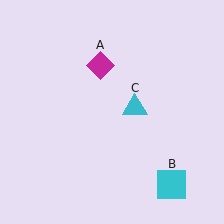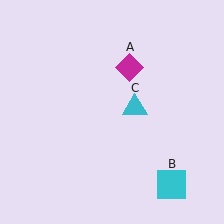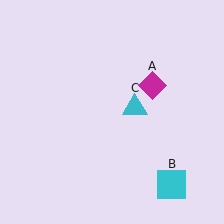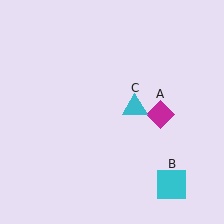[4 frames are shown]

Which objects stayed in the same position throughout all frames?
Cyan square (object B) and cyan triangle (object C) remained stationary.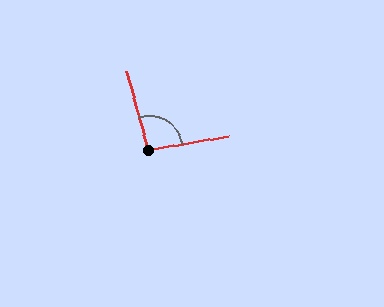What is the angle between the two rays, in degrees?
Approximately 96 degrees.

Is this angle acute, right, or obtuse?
It is obtuse.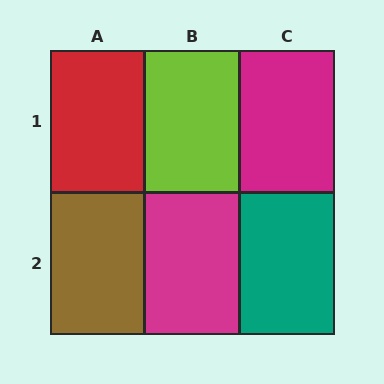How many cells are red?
1 cell is red.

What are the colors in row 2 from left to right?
Brown, magenta, teal.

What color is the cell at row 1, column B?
Lime.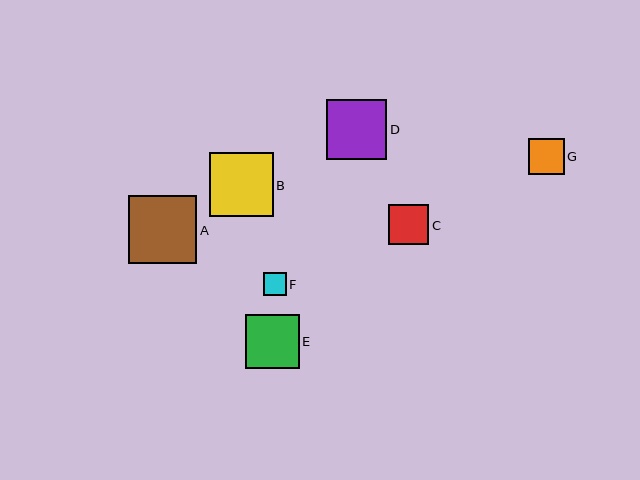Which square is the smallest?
Square F is the smallest with a size of approximately 23 pixels.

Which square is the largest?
Square A is the largest with a size of approximately 68 pixels.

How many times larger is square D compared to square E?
Square D is approximately 1.1 times the size of square E.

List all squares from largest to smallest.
From largest to smallest: A, B, D, E, C, G, F.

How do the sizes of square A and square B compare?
Square A and square B are approximately the same size.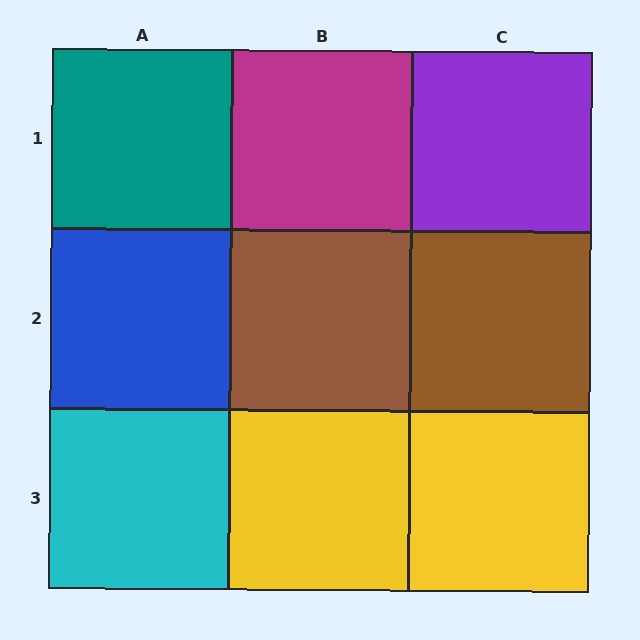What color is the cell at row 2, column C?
Brown.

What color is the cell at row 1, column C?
Purple.